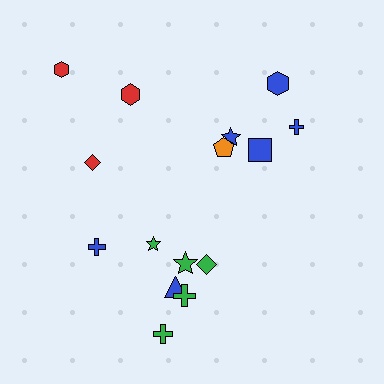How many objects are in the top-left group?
There are 3 objects.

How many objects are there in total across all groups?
There are 15 objects.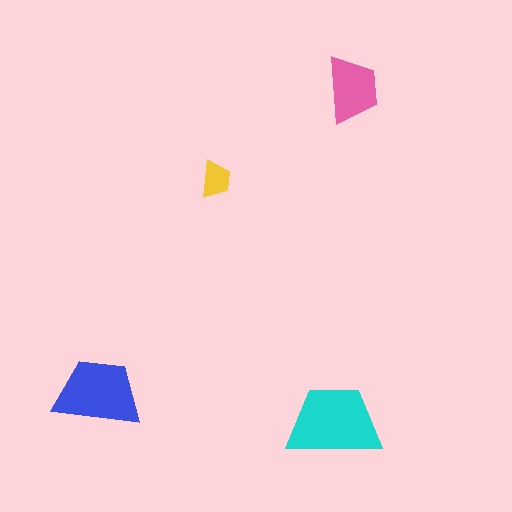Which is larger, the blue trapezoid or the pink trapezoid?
The blue one.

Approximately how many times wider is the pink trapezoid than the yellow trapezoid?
About 2 times wider.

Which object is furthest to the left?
The blue trapezoid is leftmost.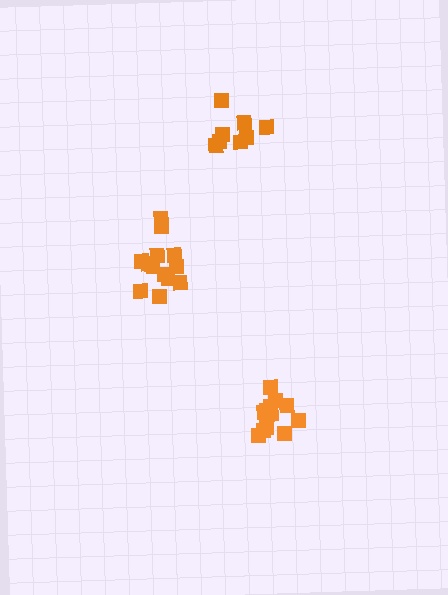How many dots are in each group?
Group 1: 14 dots, Group 2: 12 dots, Group 3: 8 dots (34 total).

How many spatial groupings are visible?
There are 3 spatial groupings.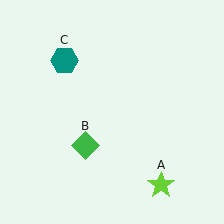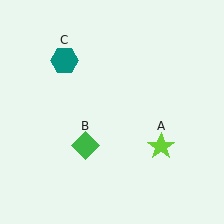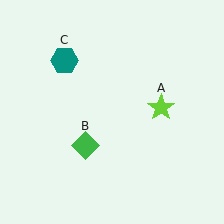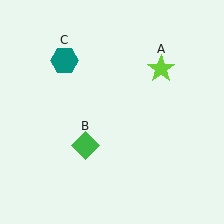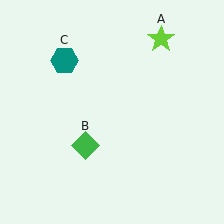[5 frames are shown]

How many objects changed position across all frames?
1 object changed position: lime star (object A).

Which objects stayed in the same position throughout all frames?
Green diamond (object B) and teal hexagon (object C) remained stationary.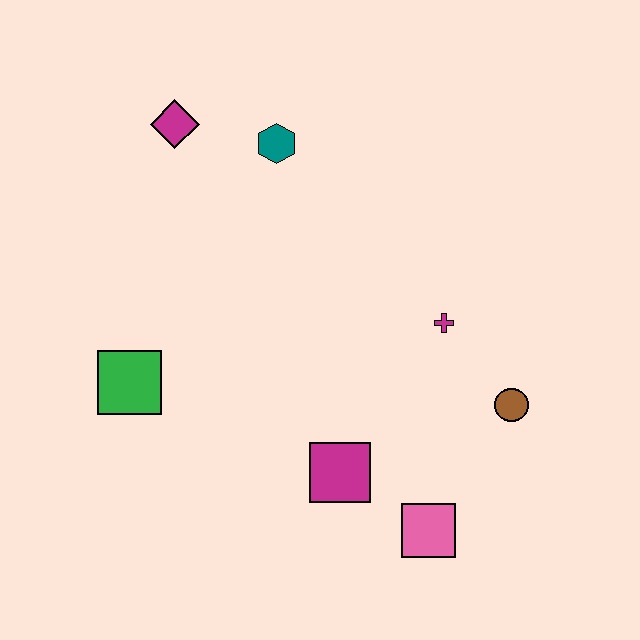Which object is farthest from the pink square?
The magenta diamond is farthest from the pink square.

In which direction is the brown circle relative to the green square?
The brown circle is to the right of the green square.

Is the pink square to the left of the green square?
No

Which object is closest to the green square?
The magenta square is closest to the green square.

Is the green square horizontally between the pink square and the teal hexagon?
No